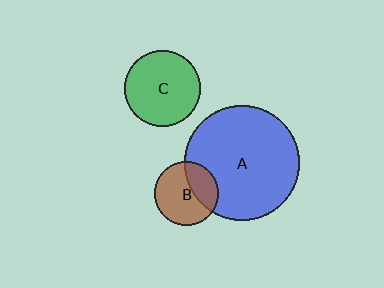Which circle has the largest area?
Circle A (blue).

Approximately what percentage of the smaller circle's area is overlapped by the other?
Approximately 35%.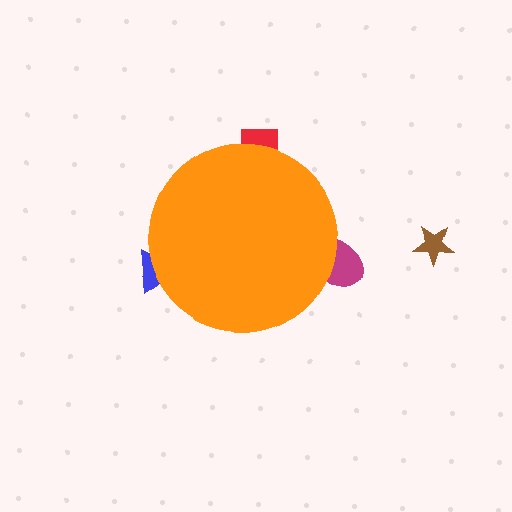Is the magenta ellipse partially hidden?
Yes, the magenta ellipse is partially hidden behind the orange circle.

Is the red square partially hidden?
Yes, the red square is partially hidden behind the orange circle.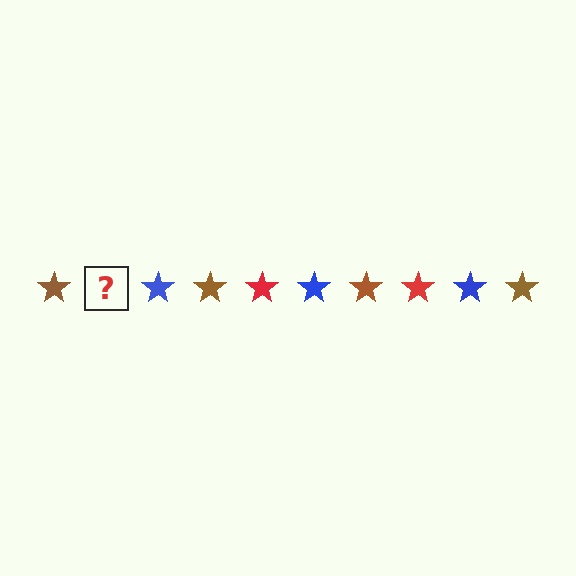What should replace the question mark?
The question mark should be replaced with a red star.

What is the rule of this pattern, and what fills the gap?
The rule is that the pattern cycles through brown, red, blue stars. The gap should be filled with a red star.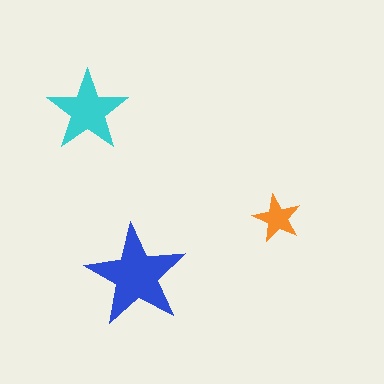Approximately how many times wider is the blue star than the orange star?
About 2 times wider.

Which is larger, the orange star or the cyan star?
The cyan one.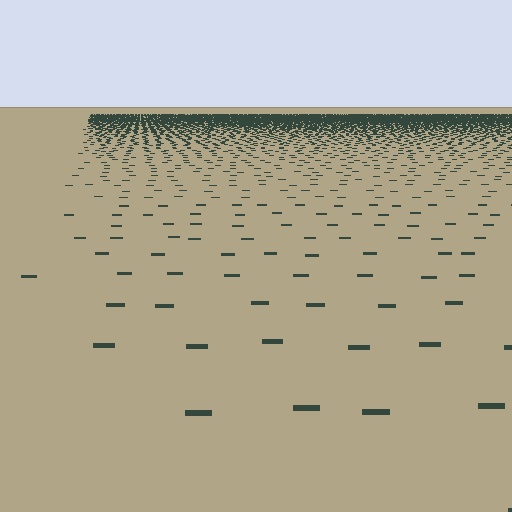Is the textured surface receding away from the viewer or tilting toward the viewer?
The surface is receding away from the viewer. Texture elements get smaller and denser toward the top.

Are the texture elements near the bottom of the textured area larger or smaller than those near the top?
Larger. Near the bottom, elements are closer to the viewer and appear at a bigger on-screen size.